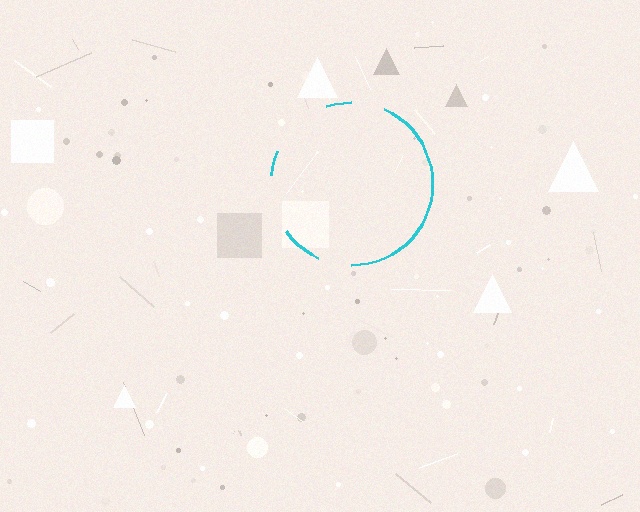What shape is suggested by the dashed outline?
The dashed outline suggests a circle.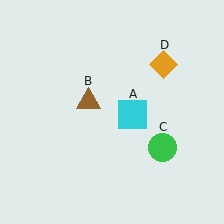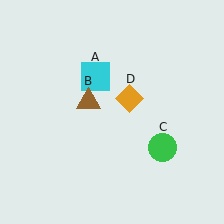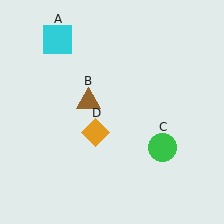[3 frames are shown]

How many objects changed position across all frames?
2 objects changed position: cyan square (object A), orange diamond (object D).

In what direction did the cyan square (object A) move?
The cyan square (object A) moved up and to the left.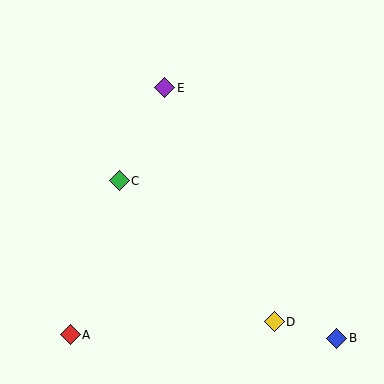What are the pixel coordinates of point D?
Point D is at (274, 322).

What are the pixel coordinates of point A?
Point A is at (70, 335).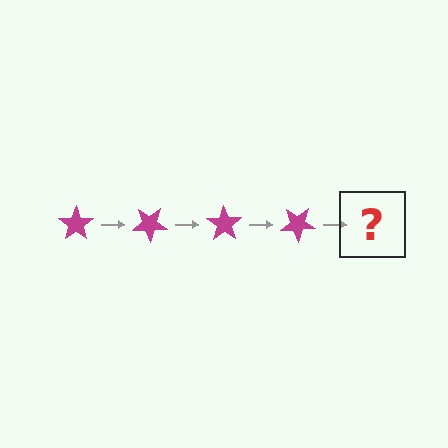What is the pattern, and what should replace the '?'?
The pattern is that the star rotates 35 degrees each step. The '?' should be a magenta star rotated 140 degrees.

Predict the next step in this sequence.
The next step is a magenta star rotated 140 degrees.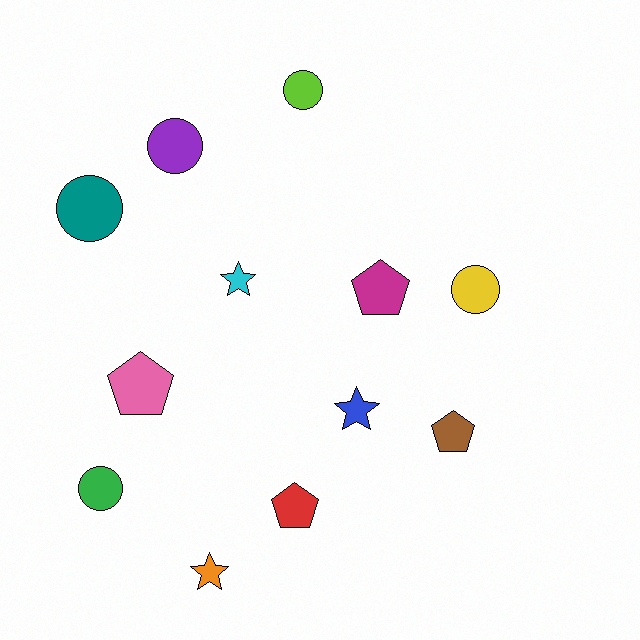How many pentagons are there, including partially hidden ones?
There are 4 pentagons.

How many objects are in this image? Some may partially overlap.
There are 12 objects.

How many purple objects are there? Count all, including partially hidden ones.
There is 1 purple object.